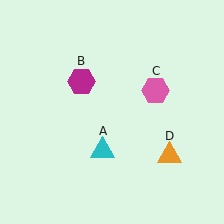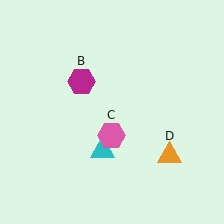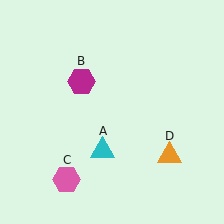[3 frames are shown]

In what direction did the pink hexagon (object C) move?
The pink hexagon (object C) moved down and to the left.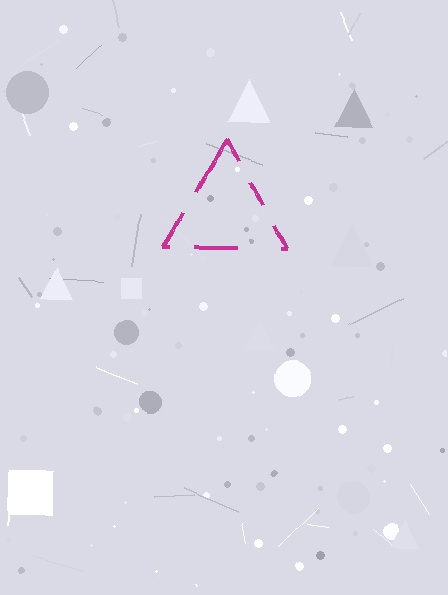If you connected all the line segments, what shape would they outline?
They would outline a triangle.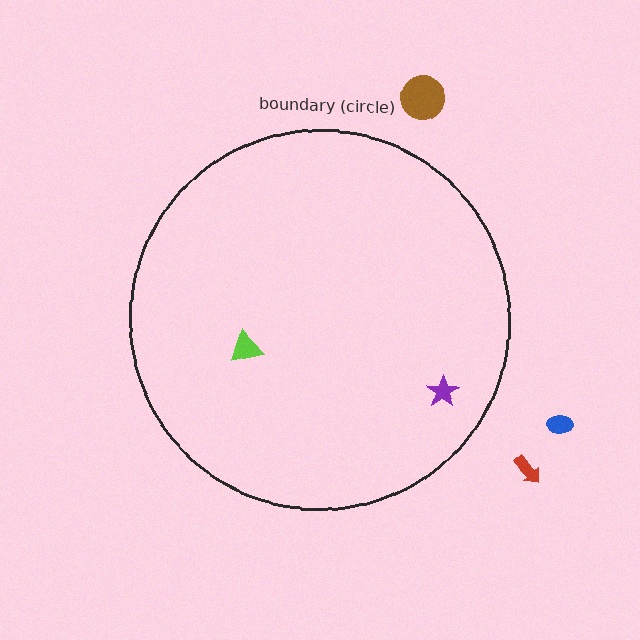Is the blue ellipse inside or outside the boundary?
Outside.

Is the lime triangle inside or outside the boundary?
Inside.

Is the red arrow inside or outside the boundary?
Outside.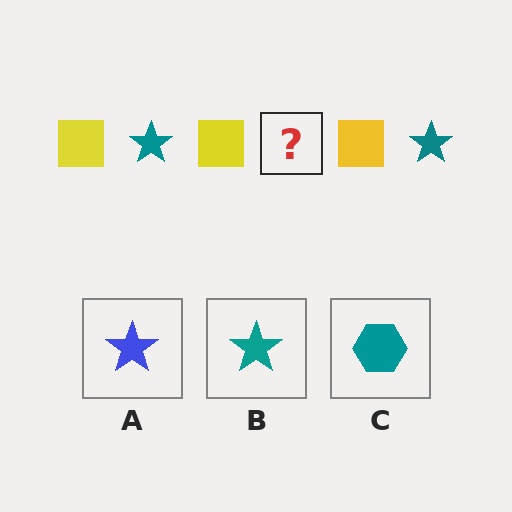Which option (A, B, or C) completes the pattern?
B.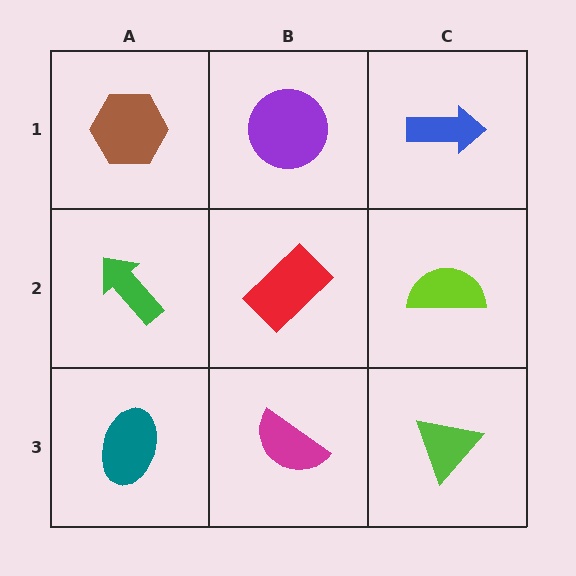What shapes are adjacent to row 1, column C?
A lime semicircle (row 2, column C), a purple circle (row 1, column B).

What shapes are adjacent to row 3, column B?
A red rectangle (row 2, column B), a teal ellipse (row 3, column A), a lime triangle (row 3, column C).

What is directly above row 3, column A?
A green arrow.